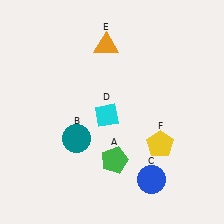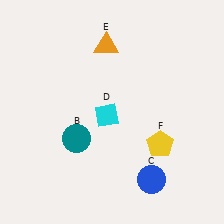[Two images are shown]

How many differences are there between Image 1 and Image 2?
There is 1 difference between the two images.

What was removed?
The green pentagon (A) was removed in Image 2.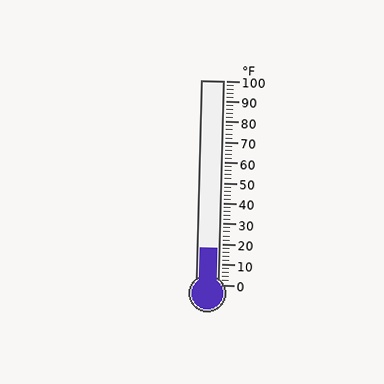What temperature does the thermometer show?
The thermometer shows approximately 18°F.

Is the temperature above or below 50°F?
The temperature is below 50°F.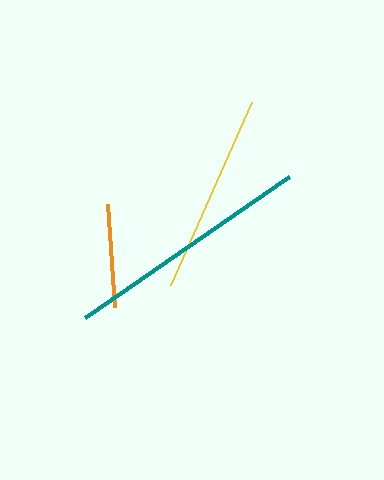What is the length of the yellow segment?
The yellow segment is approximately 200 pixels long.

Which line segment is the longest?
The teal line is the longest at approximately 248 pixels.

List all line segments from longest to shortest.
From longest to shortest: teal, yellow, orange.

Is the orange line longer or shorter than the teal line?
The teal line is longer than the orange line.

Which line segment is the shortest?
The orange line is the shortest at approximately 103 pixels.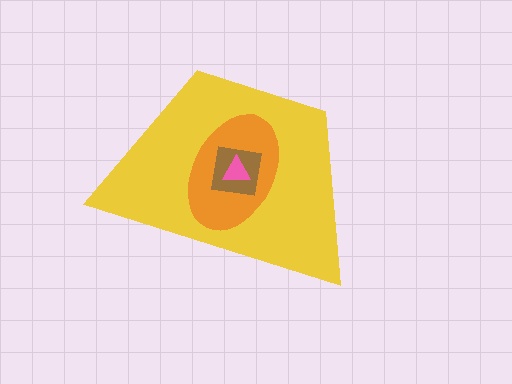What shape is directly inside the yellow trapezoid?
The orange ellipse.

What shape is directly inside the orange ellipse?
The brown square.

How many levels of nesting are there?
4.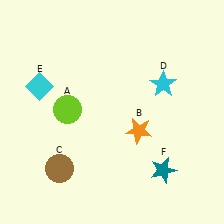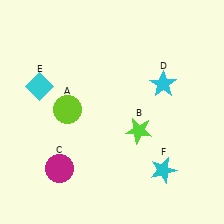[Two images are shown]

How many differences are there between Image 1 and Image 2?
There are 3 differences between the two images.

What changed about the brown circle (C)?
In Image 1, C is brown. In Image 2, it changed to magenta.